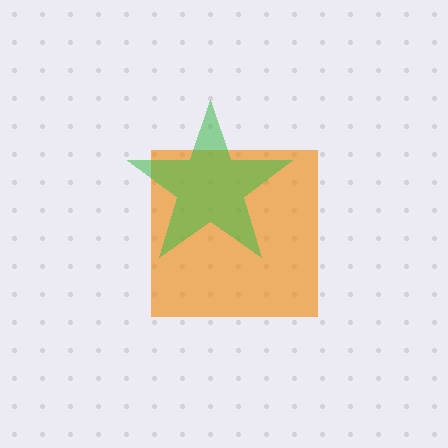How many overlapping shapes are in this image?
There are 2 overlapping shapes in the image.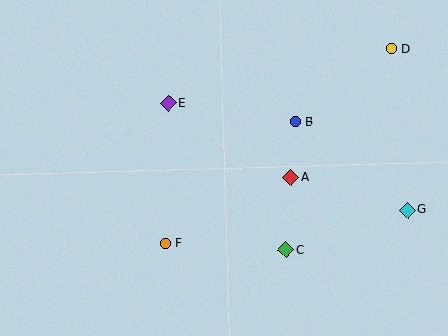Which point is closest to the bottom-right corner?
Point G is closest to the bottom-right corner.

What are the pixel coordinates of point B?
Point B is at (295, 122).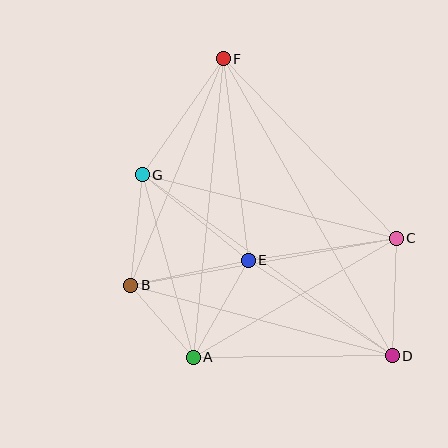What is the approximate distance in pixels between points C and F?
The distance between C and F is approximately 249 pixels.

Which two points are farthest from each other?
Points D and F are farthest from each other.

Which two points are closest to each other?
Points A and B are closest to each other.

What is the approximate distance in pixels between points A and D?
The distance between A and D is approximately 199 pixels.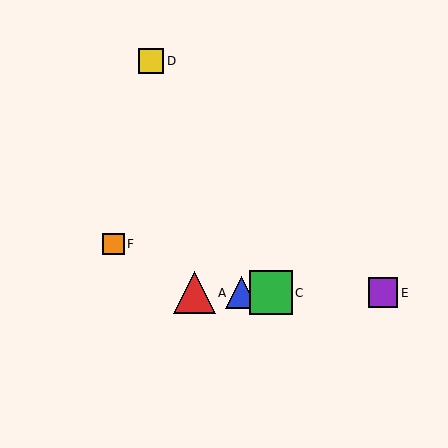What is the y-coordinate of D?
Object D is at y≈61.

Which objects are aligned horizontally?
Objects A, B, C, E are aligned horizontally.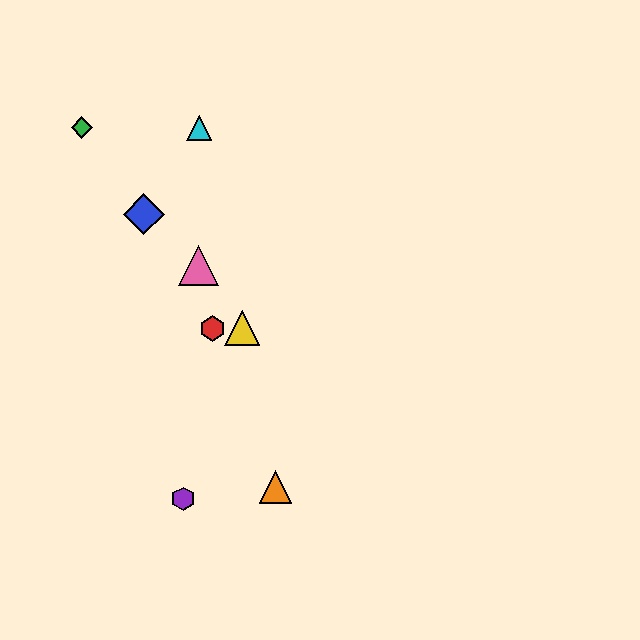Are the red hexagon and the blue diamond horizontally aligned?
No, the red hexagon is at y≈328 and the blue diamond is at y≈214.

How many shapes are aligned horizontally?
2 shapes (the red hexagon, the yellow triangle) are aligned horizontally.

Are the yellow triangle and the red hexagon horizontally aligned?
Yes, both are at y≈328.